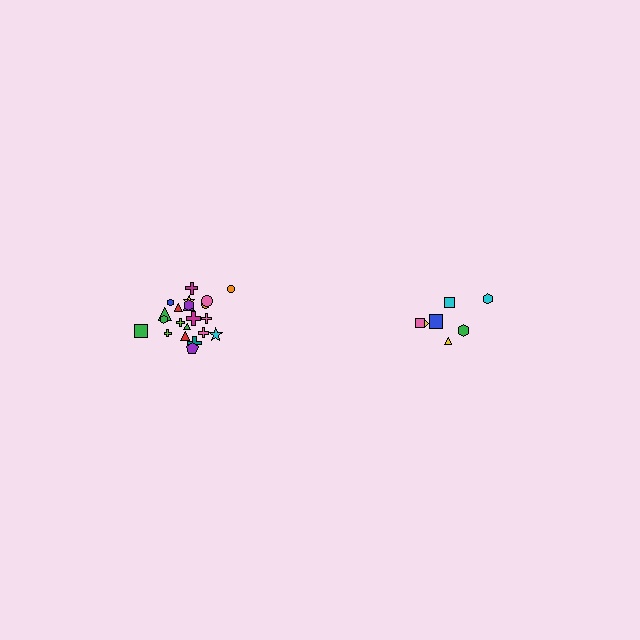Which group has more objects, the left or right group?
The left group.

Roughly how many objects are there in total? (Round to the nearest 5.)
Roughly 30 objects in total.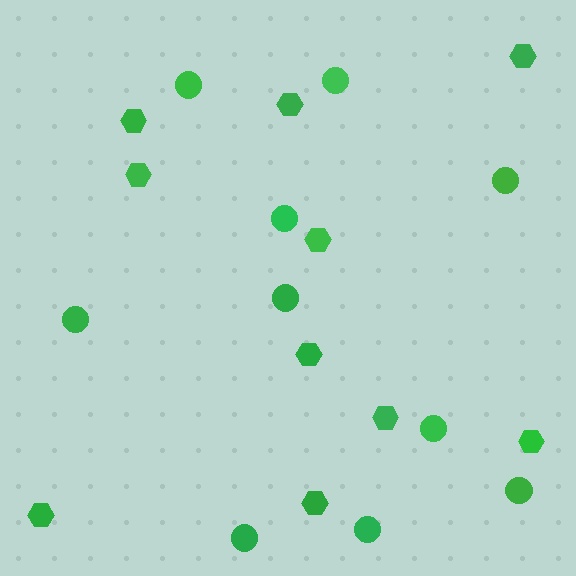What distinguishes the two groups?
There are 2 groups: one group of hexagons (10) and one group of circles (10).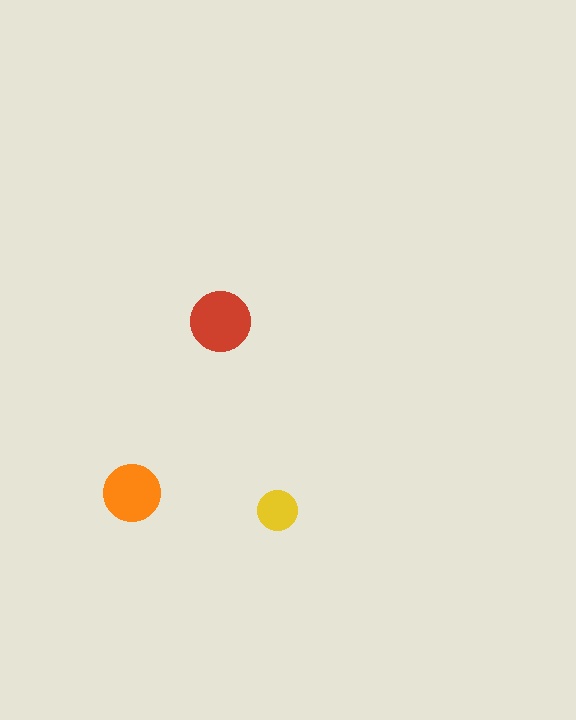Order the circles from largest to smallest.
the red one, the orange one, the yellow one.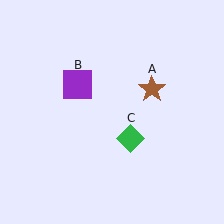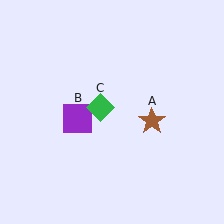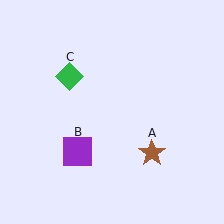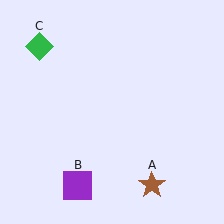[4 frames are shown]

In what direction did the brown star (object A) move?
The brown star (object A) moved down.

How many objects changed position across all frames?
3 objects changed position: brown star (object A), purple square (object B), green diamond (object C).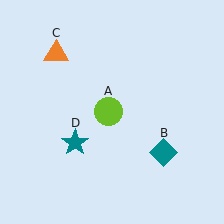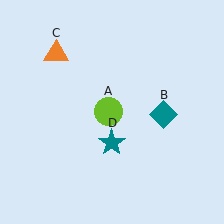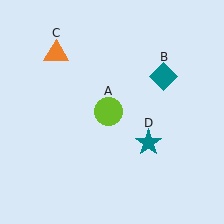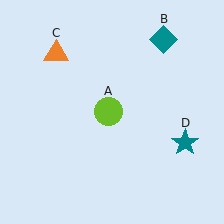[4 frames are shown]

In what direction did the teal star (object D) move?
The teal star (object D) moved right.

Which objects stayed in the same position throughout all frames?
Lime circle (object A) and orange triangle (object C) remained stationary.